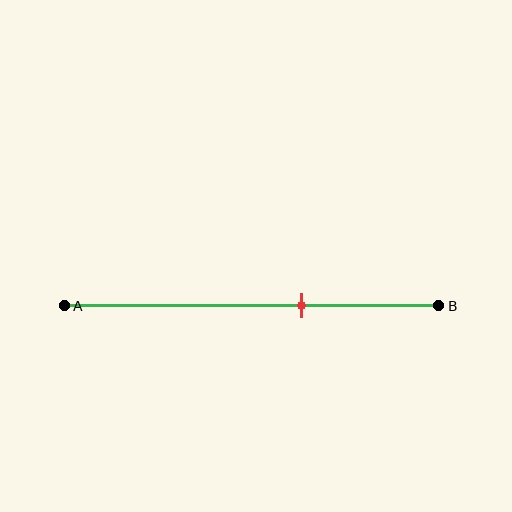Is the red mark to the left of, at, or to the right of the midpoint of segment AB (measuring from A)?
The red mark is to the right of the midpoint of segment AB.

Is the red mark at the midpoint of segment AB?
No, the mark is at about 65% from A, not at the 50% midpoint.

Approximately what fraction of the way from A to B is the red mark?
The red mark is approximately 65% of the way from A to B.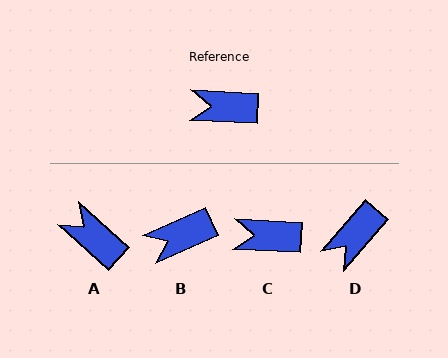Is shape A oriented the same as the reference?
No, it is off by about 39 degrees.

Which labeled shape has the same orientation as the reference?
C.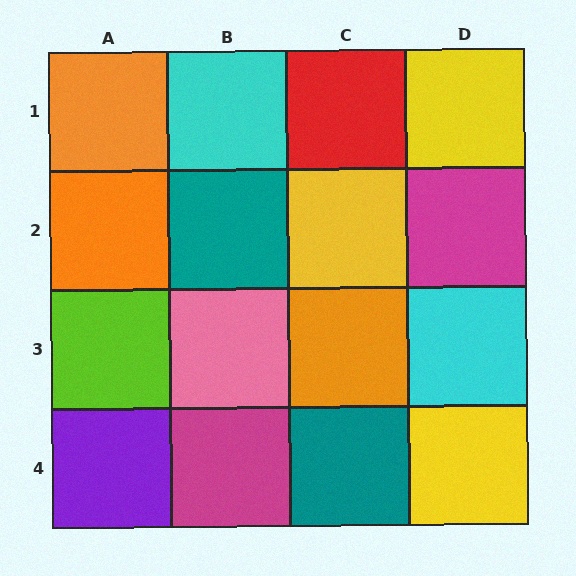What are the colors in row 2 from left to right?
Orange, teal, yellow, magenta.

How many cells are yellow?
3 cells are yellow.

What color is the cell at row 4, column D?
Yellow.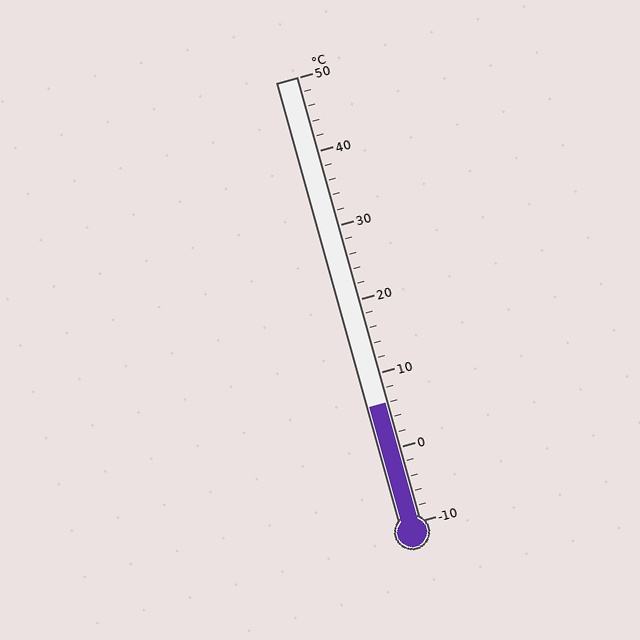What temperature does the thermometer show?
The thermometer shows approximately 6°C.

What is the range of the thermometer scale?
The thermometer scale ranges from -10°C to 50°C.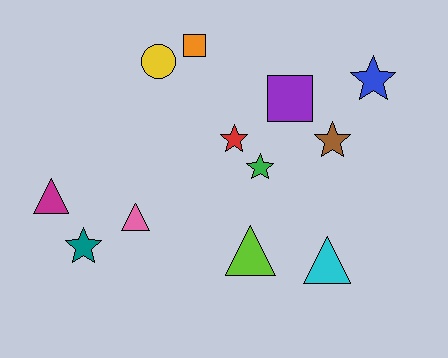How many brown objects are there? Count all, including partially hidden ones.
There is 1 brown object.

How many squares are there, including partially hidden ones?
There are 2 squares.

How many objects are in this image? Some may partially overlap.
There are 12 objects.